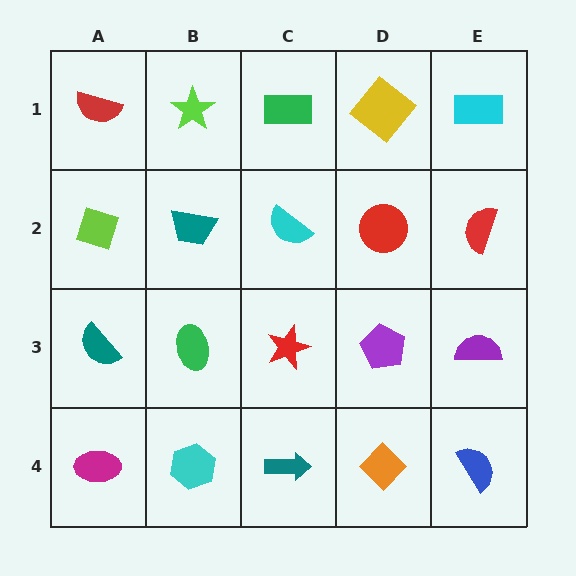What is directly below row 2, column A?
A teal semicircle.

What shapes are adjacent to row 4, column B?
A green ellipse (row 3, column B), a magenta ellipse (row 4, column A), a teal arrow (row 4, column C).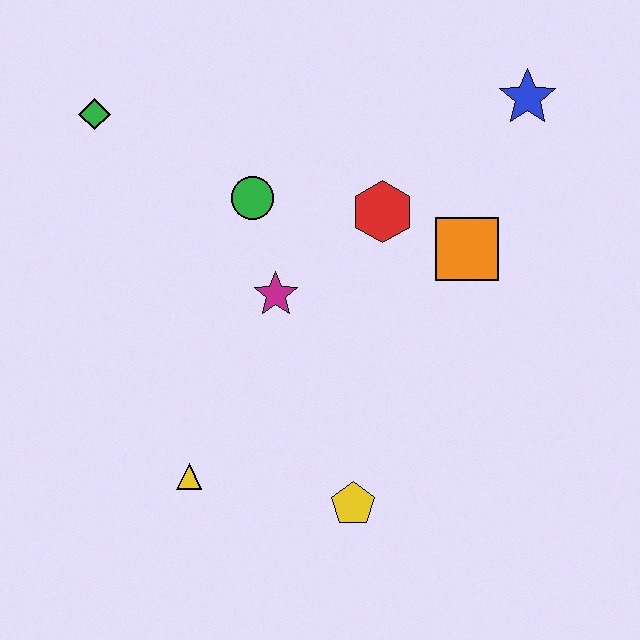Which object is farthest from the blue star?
The yellow triangle is farthest from the blue star.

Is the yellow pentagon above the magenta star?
No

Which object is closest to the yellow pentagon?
The yellow triangle is closest to the yellow pentagon.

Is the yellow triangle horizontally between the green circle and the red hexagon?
No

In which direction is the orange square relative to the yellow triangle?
The orange square is to the right of the yellow triangle.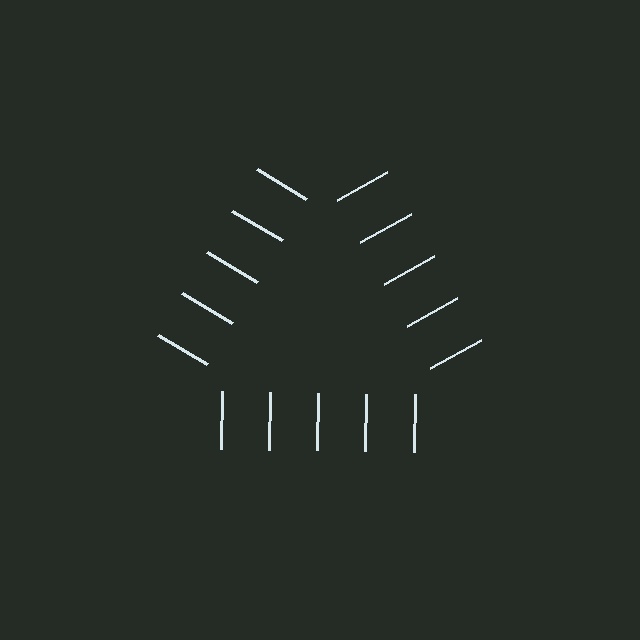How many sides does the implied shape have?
3 sides — the line-ends trace a triangle.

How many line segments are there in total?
15 — 5 along each of the 3 edges.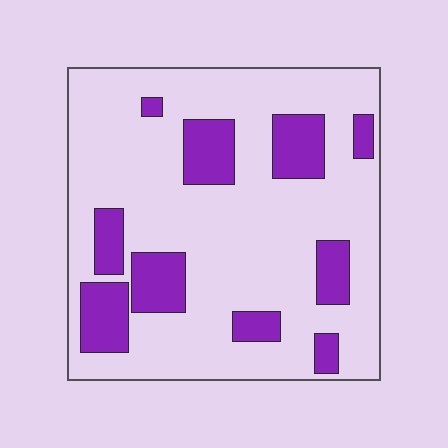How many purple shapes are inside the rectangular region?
10.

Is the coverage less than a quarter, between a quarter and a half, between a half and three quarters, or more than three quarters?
Less than a quarter.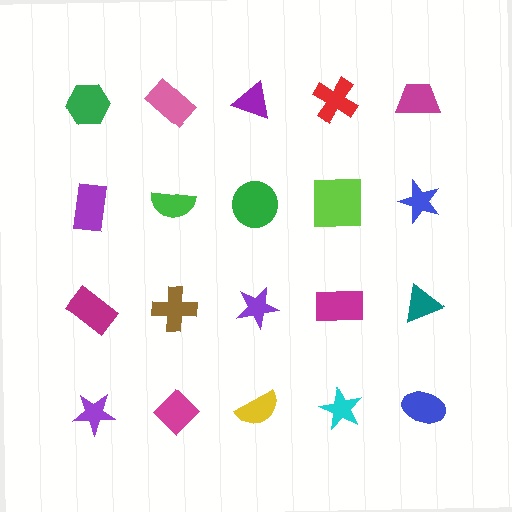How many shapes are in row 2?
5 shapes.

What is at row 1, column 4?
A red cross.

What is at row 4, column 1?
A purple star.